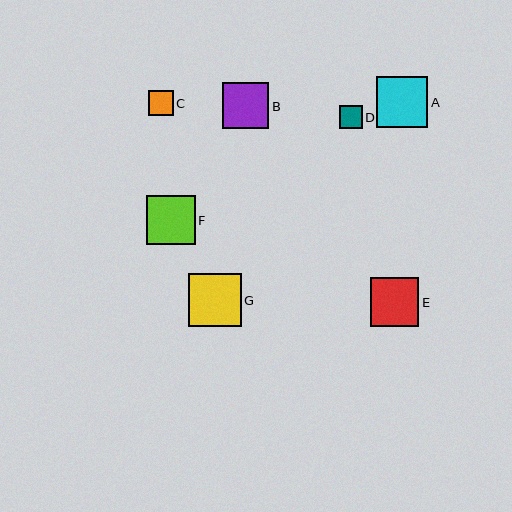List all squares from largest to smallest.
From largest to smallest: G, A, F, E, B, C, D.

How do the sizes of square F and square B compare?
Square F and square B are approximately the same size.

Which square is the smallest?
Square D is the smallest with a size of approximately 23 pixels.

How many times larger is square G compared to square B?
Square G is approximately 1.1 times the size of square B.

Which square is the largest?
Square G is the largest with a size of approximately 52 pixels.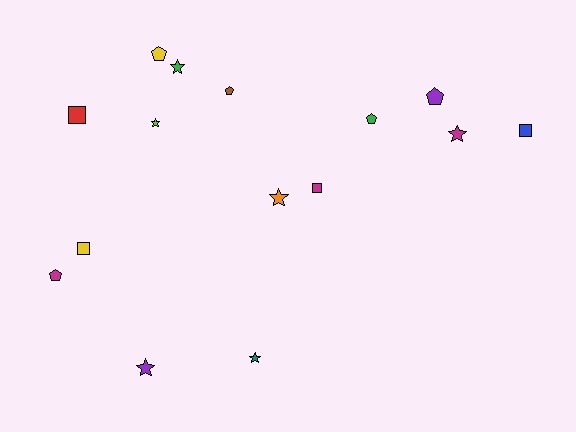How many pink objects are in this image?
There are no pink objects.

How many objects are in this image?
There are 15 objects.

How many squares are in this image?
There are 4 squares.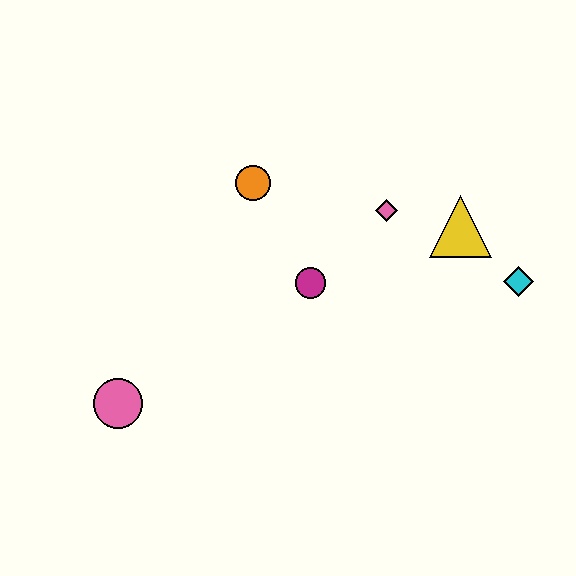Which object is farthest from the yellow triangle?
The pink circle is farthest from the yellow triangle.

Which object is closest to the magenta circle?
The pink diamond is closest to the magenta circle.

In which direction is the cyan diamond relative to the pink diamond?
The cyan diamond is to the right of the pink diamond.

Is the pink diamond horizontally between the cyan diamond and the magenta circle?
Yes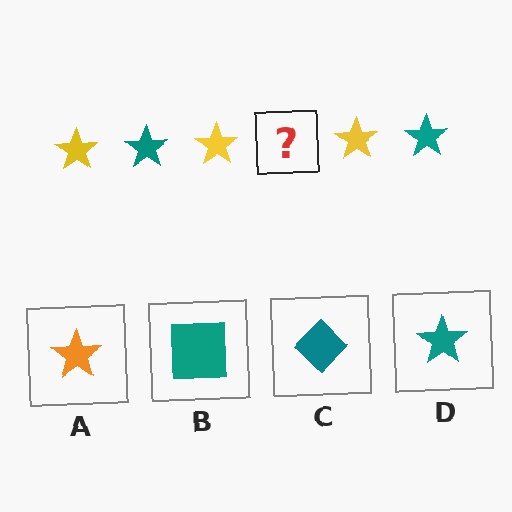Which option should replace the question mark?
Option D.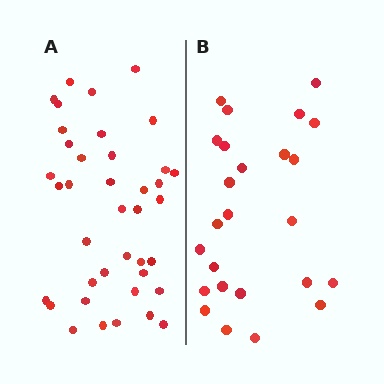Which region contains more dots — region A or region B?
Region A (the left region) has more dots.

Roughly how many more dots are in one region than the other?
Region A has approximately 15 more dots than region B.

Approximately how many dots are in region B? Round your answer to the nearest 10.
About 20 dots. (The exact count is 25, which rounds to 20.)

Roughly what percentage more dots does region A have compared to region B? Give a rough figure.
About 55% more.